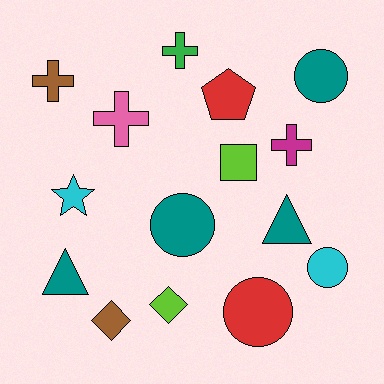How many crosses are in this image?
There are 4 crosses.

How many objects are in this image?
There are 15 objects.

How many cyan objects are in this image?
There are 2 cyan objects.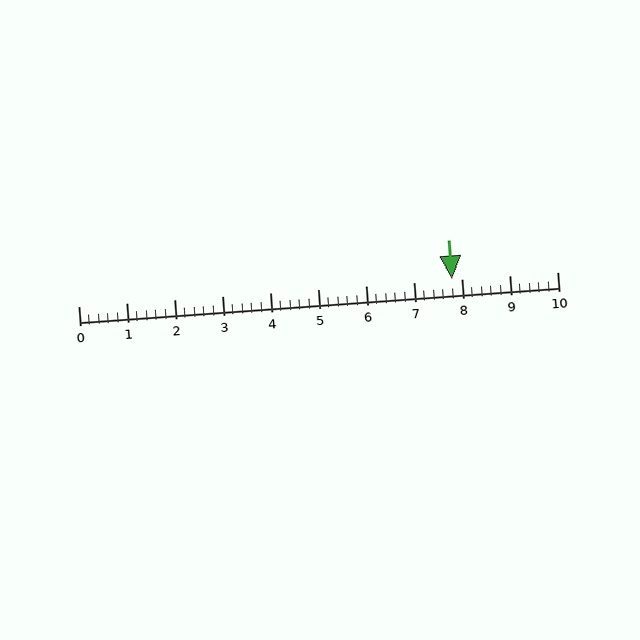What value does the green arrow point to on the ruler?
The green arrow points to approximately 7.8.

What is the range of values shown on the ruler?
The ruler shows values from 0 to 10.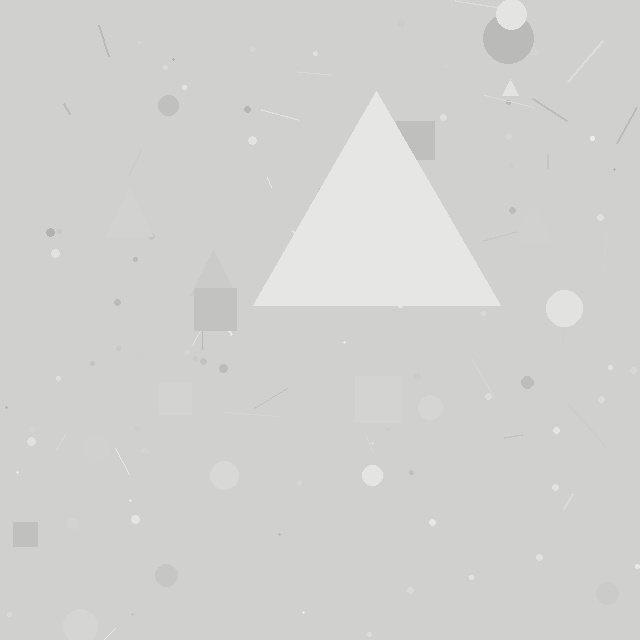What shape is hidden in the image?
A triangle is hidden in the image.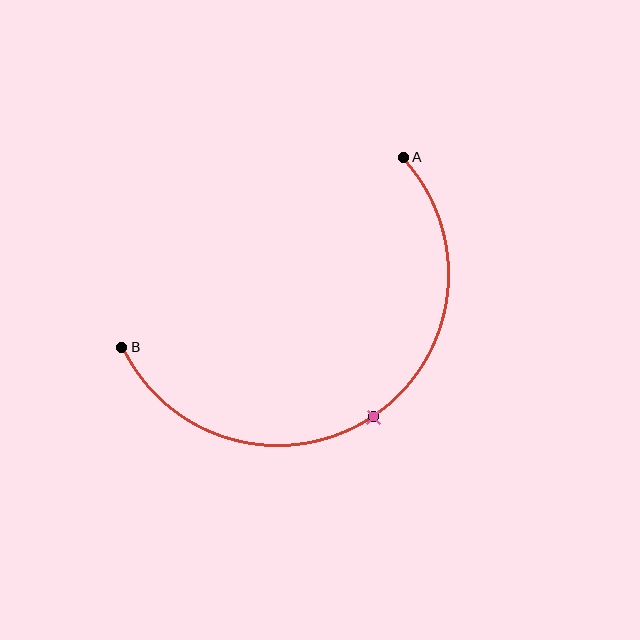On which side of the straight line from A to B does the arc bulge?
The arc bulges below and to the right of the straight line connecting A and B.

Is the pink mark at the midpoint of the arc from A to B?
Yes. The pink mark lies on the arc at equal arc-length from both A and B — it is the arc midpoint.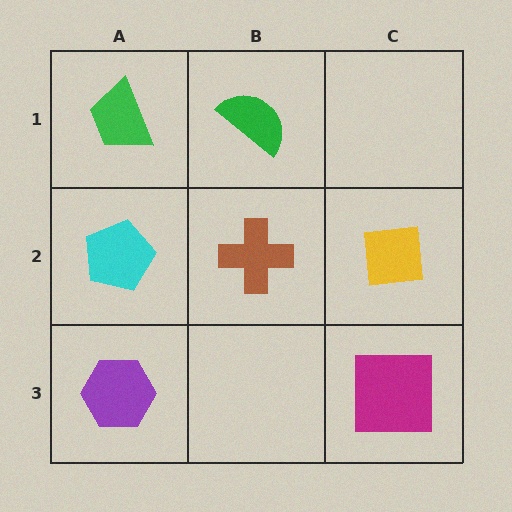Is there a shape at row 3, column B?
No, that cell is empty.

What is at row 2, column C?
A yellow square.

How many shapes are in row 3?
2 shapes.